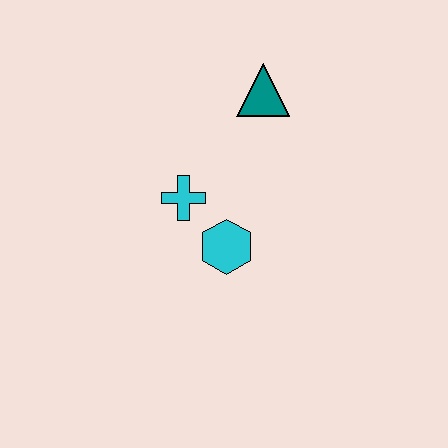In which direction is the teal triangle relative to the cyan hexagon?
The teal triangle is above the cyan hexagon.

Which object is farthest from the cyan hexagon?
The teal triangle is farthest from the cyan hexagon.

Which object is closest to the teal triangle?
The cyan cross is closest to the teal triangle.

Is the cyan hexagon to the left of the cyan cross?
No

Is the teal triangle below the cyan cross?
No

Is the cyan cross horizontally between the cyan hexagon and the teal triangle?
No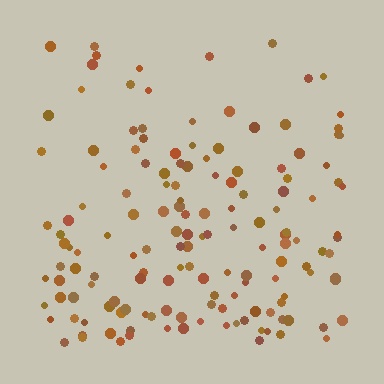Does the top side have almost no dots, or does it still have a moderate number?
Still a moderate number, just noticeably fewer than the bottom.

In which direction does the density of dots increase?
From top to bottom, with the bottom side densest.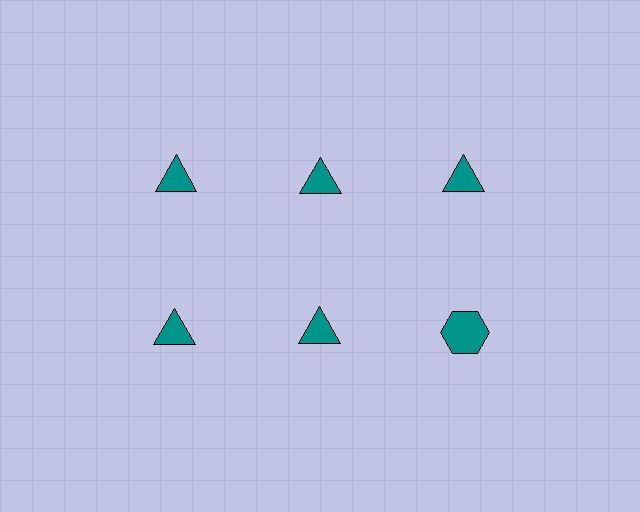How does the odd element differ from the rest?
It has a different shape: hexagon instead of triangle.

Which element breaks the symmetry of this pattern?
The teal hexagon in the second row, center column breaks the symmetry. All other shapes are teal triangles.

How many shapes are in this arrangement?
There are 6 shapes arranged in a grid pattern.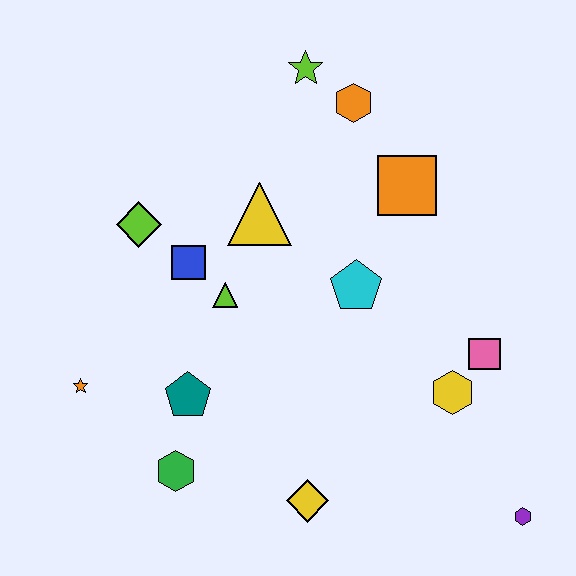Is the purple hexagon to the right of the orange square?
Yes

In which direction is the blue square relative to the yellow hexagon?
The blue square is to the left of the yellow hexagon.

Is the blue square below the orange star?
No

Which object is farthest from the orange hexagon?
The purple hexagon is farthest from the orange hexagon.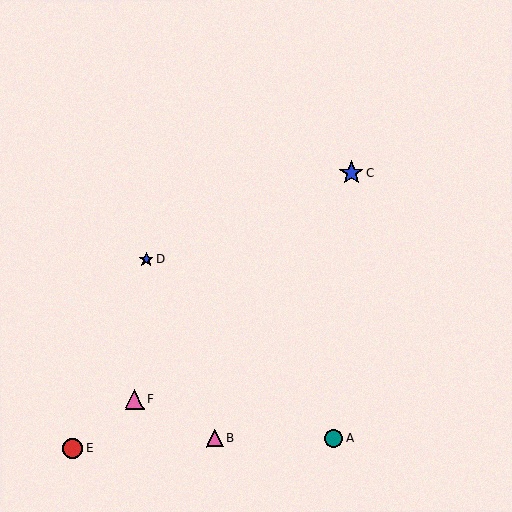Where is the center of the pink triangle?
The center of the pink triangle is at (215, 439).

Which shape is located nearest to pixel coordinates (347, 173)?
The blue star (labeled C) at (351, 173) is nearest to that location.